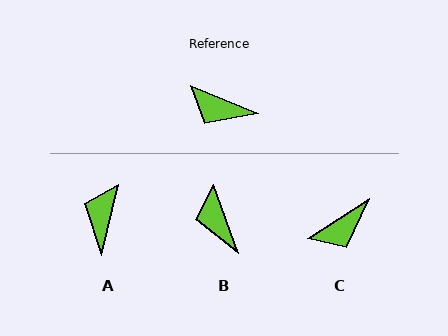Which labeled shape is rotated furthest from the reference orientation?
A, about 82 degrees away.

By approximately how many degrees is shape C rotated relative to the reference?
Approximately 56 degrees counter-clockwise.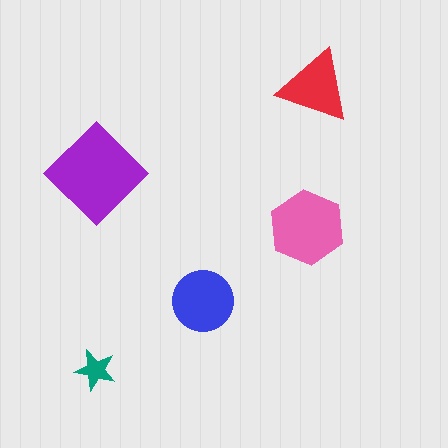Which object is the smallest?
The teal star.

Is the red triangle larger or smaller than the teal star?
Larger.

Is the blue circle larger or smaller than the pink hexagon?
Smaller.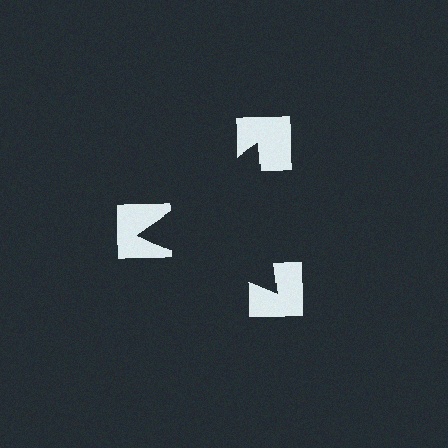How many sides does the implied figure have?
3 sides.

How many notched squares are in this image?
There are 3 — one at each vertex of the illusory triangle.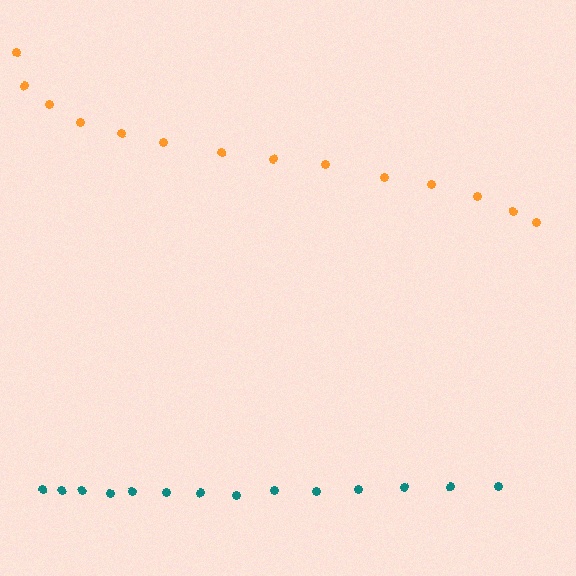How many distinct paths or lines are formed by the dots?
There are 2 distinct paths.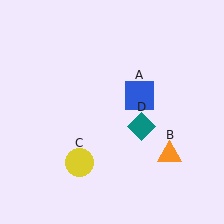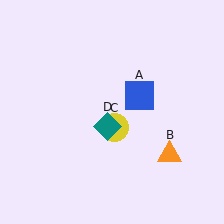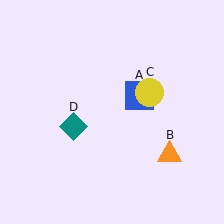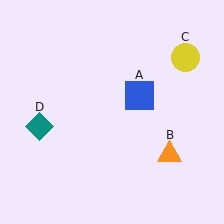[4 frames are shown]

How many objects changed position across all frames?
2 objects changed position: yellow circle (object C), teal diamond (object D).